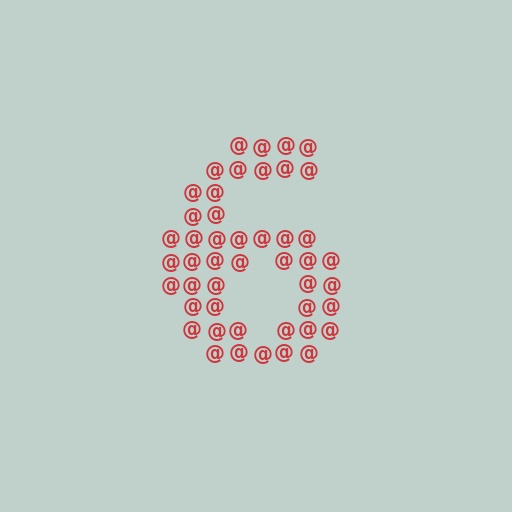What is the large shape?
The large shape is the digit 6.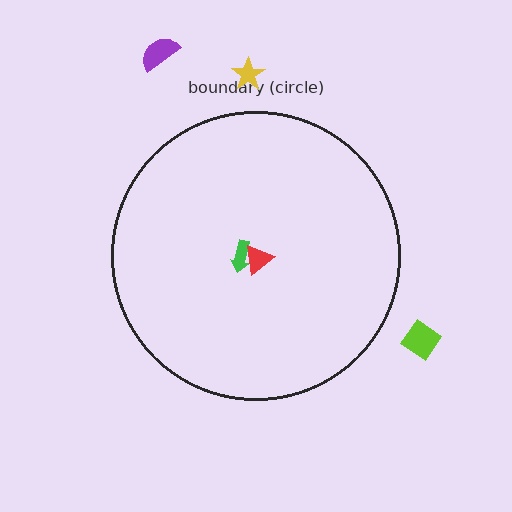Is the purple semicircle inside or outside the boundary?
Outside.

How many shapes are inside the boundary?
2 inside, 3 outside.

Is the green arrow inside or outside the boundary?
Inside.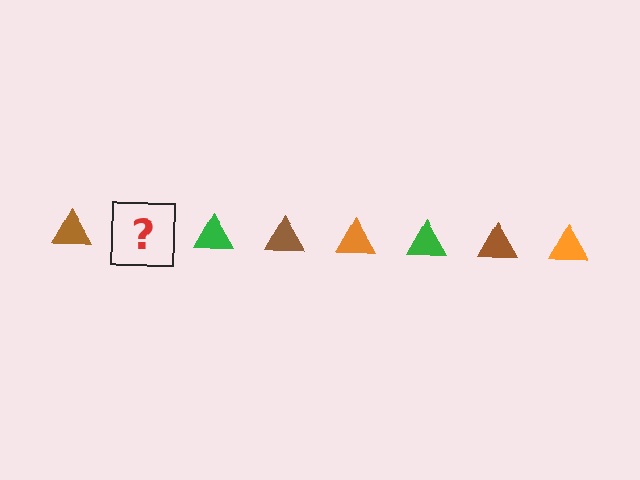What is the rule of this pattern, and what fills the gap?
The rule is that the pattern cycles through brown, orange, green triangles. The gap should be filled with an orange triangle.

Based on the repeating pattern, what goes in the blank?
The blank should be an orange triangle.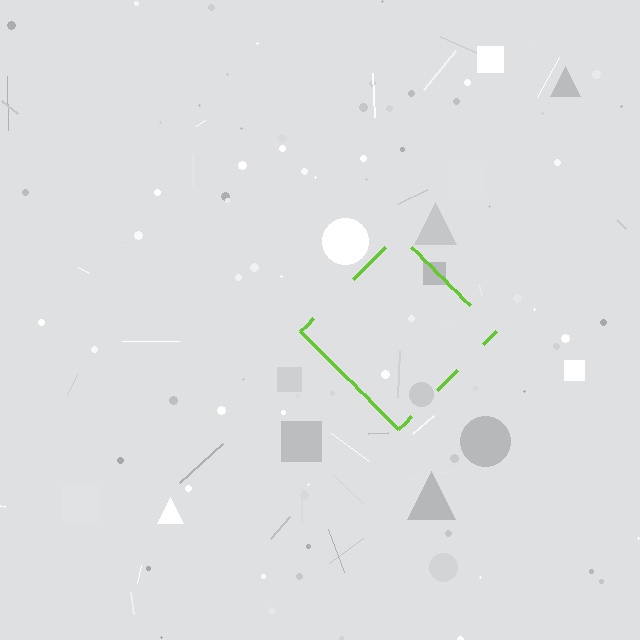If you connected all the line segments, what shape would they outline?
They would outline a diamond.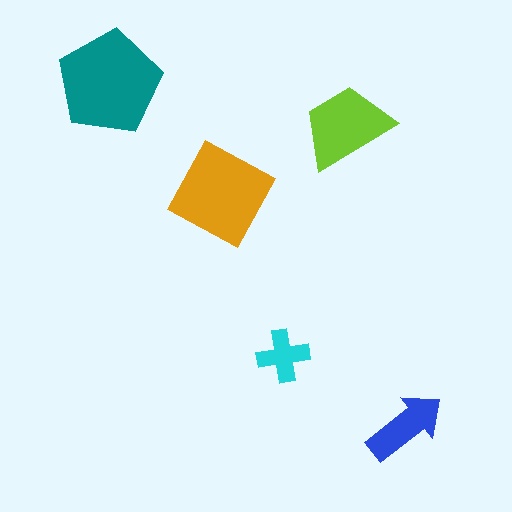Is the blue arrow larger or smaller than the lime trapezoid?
Smaller.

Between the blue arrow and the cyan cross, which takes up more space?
The blue arrow.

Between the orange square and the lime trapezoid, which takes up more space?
The orange square.